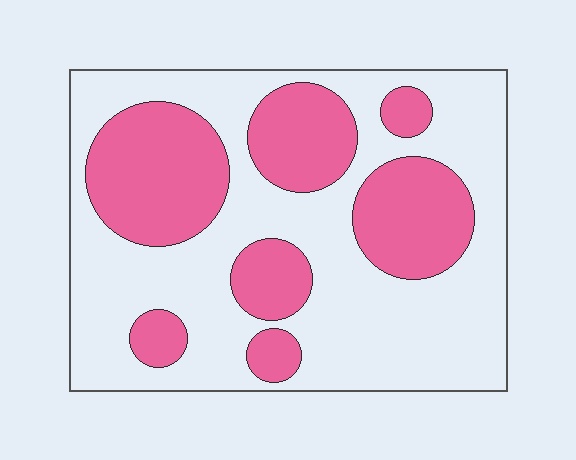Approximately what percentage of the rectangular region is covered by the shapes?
Approximately 35%.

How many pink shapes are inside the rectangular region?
7.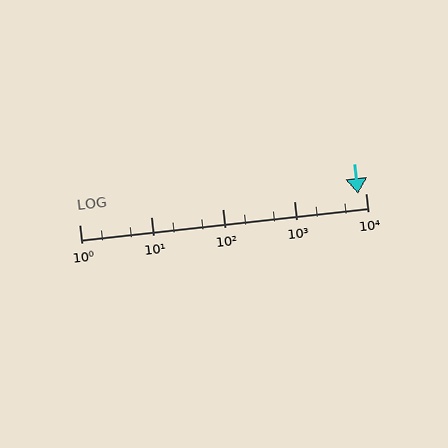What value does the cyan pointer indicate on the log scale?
The pointer indicates approximately 7900.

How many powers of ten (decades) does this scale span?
The scale spans 4 decades, from 1 to 10000.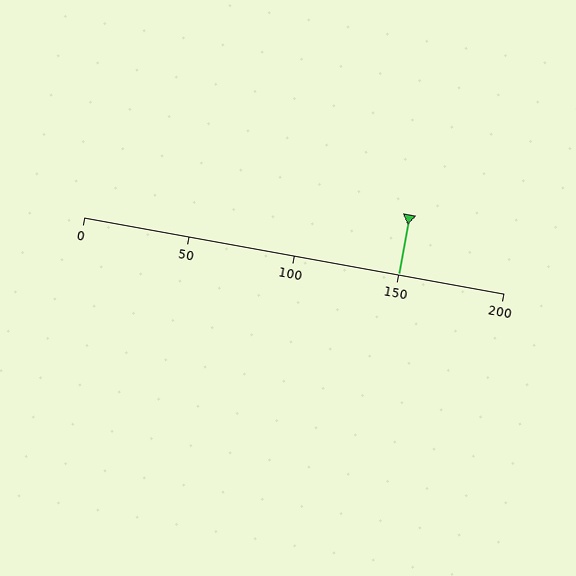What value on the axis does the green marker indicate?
The marker indicates approximately 150.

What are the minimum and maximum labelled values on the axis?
The axis runs from 0 to 200.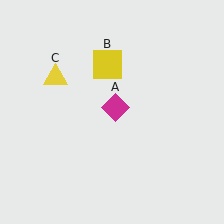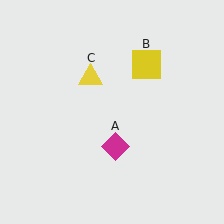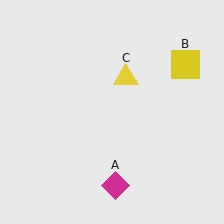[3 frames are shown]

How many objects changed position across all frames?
3 objects changed position: magenta diamond (object A), yellow square (object B), yellow triangle (object C).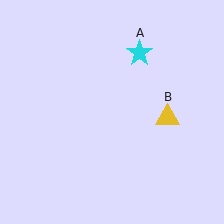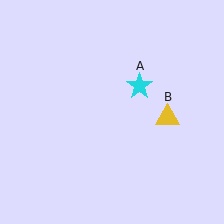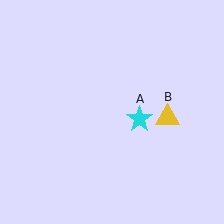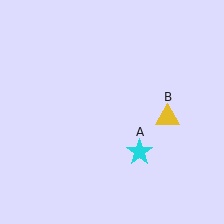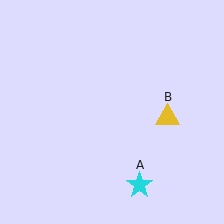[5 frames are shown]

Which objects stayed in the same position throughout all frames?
Yellow triangle (object B) remained stationary.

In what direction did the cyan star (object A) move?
The cyan star (object A) moved down.